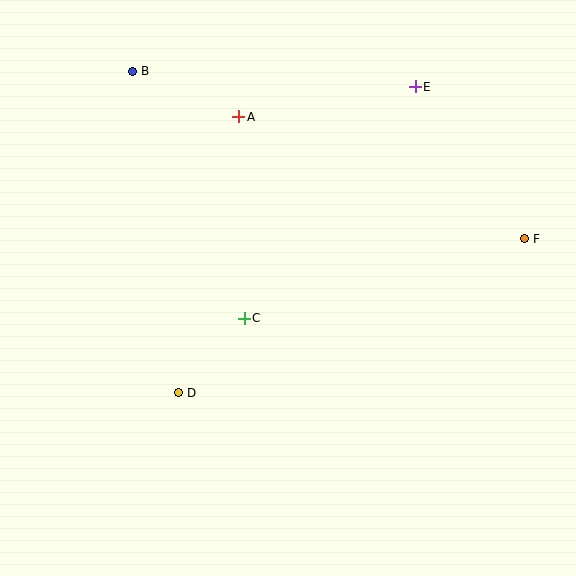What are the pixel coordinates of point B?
Point B is at (133, 71).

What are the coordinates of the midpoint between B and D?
The midpoint between B and D is at (156, 232).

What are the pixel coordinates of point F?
Point F is at (525, 239).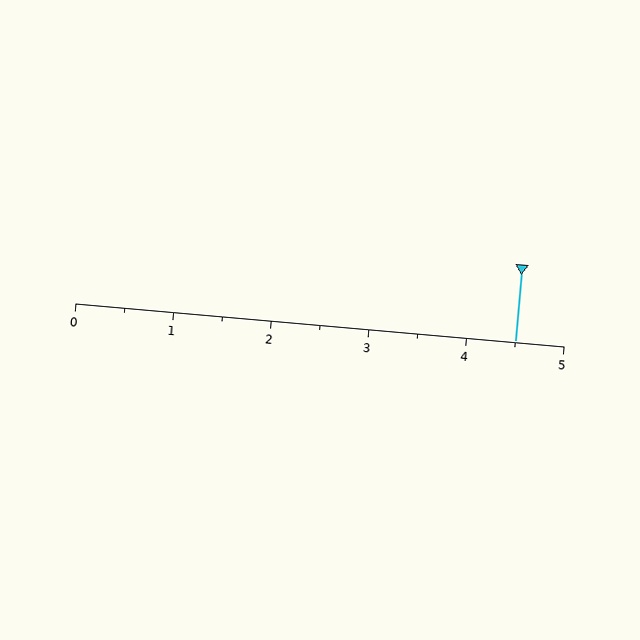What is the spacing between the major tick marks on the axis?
The major ticks are spaced 1 apart.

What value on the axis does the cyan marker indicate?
The marker indicates approximately 4.5.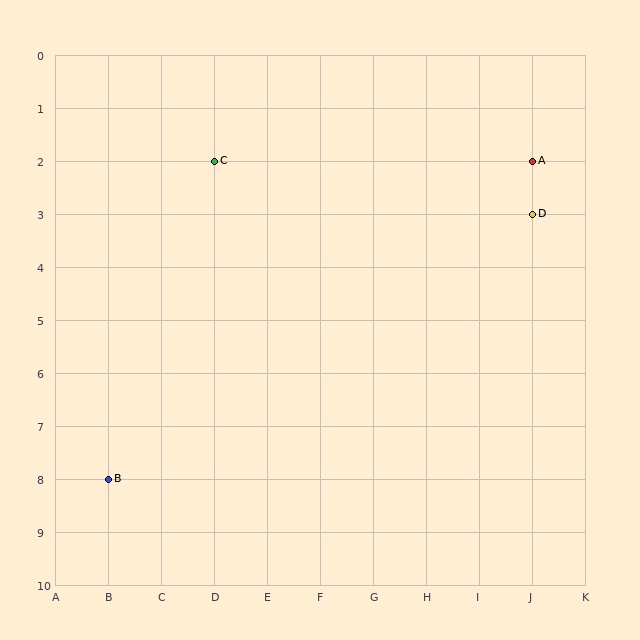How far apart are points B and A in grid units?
Points B and A are 8 columns and 6 rows apart (about 10.0 grid units diagonally).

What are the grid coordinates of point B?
Point B is at grid coordinates (B, 8).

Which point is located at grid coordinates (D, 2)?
Point C is at (D, 2).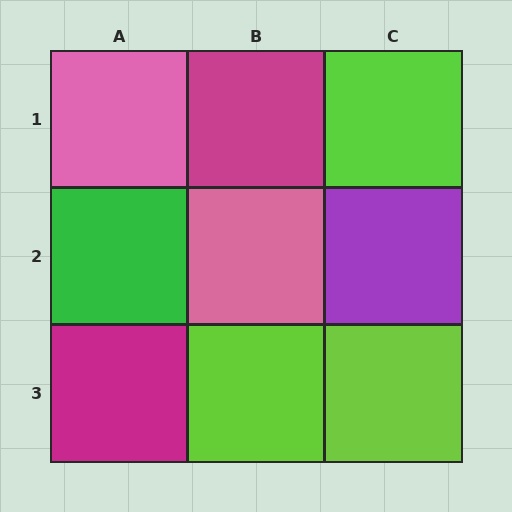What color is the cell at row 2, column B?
Pink.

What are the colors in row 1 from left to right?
Pink, magenta, lime.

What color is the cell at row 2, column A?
Green.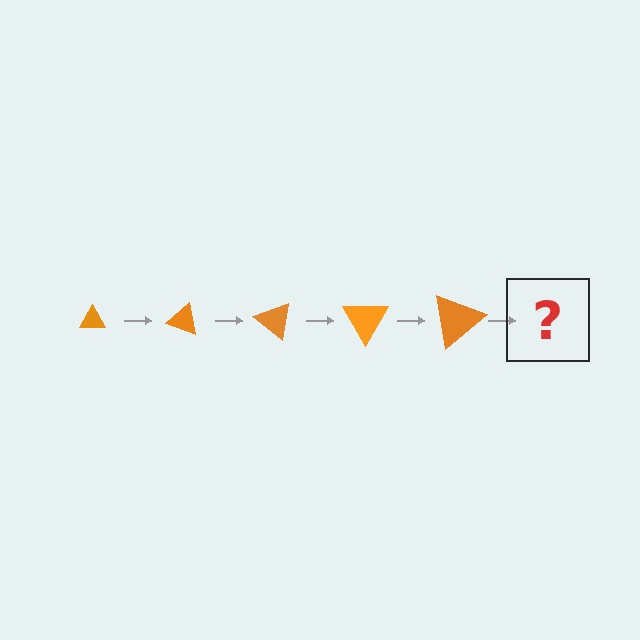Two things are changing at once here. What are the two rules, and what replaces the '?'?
The two rules are that the triangle grows larger each step and it rotates 20 degrees each step. The '?' should be a triangle, larger than the previous one and rotated 100 degrees from the start.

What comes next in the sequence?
The next element should be a triangle, larger than the previous one and rotated 100 degrees from the start.